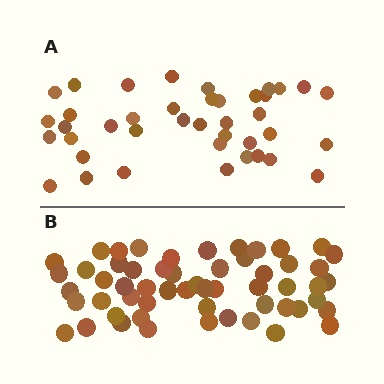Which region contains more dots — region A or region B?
Region B (the bottom region) has more dots.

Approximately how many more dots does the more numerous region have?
Region B has approximately 15 more dots than region A.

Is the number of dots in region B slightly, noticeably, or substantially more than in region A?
Region B has noticeably more, but not dramatically so. The ratio is roughly 1.4 to 1.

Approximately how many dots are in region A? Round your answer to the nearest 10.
About 40 dots.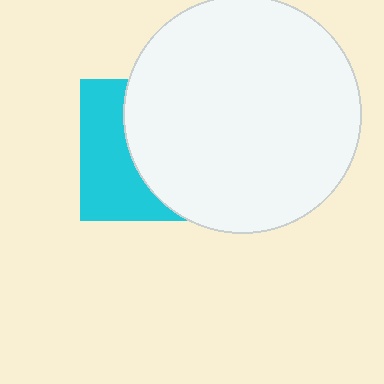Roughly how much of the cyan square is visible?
A small part of it is visible (roughly 41%).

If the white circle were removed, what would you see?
You would see the complete cyan square.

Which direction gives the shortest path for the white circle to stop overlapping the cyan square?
Moving right gives the shortest separation.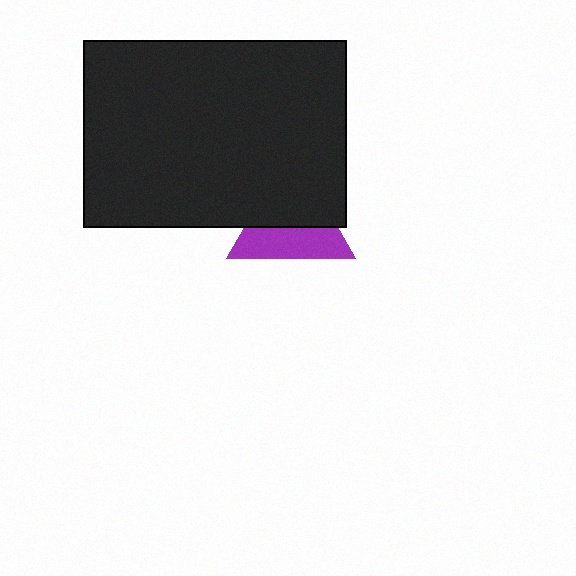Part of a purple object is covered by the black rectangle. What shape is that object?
It is a triangle.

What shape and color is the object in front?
The object in front is a black rectangle.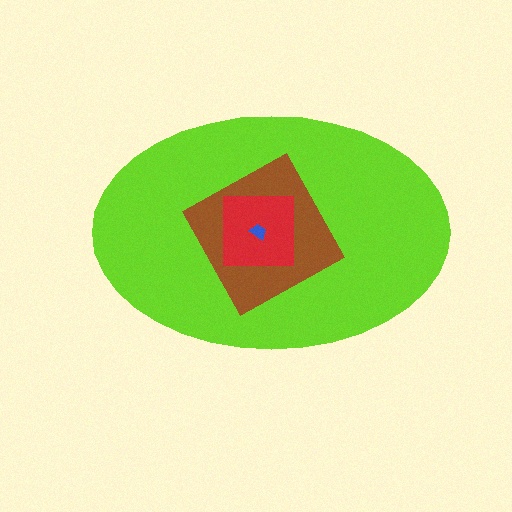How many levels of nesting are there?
4.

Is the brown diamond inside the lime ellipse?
Yes.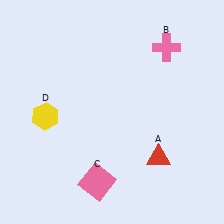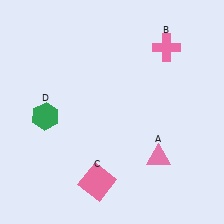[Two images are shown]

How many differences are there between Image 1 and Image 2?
There are 2 differences between the two images.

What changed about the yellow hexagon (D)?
In Image 1, D is yellow. In Image 2, it changed to green.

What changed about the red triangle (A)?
In Image 1, A is red. In Image 2, it changed to pink.